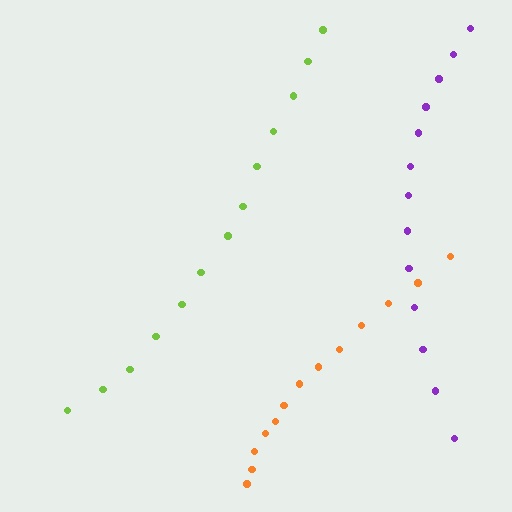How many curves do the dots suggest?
There are 3 distinct paths.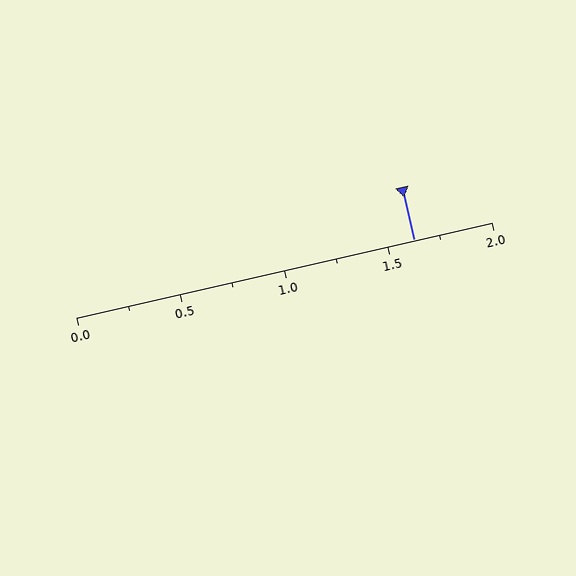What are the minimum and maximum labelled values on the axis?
The axis runs from 0.0 to 2.0.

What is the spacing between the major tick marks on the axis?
The major ticks are spaced 0.5 apart.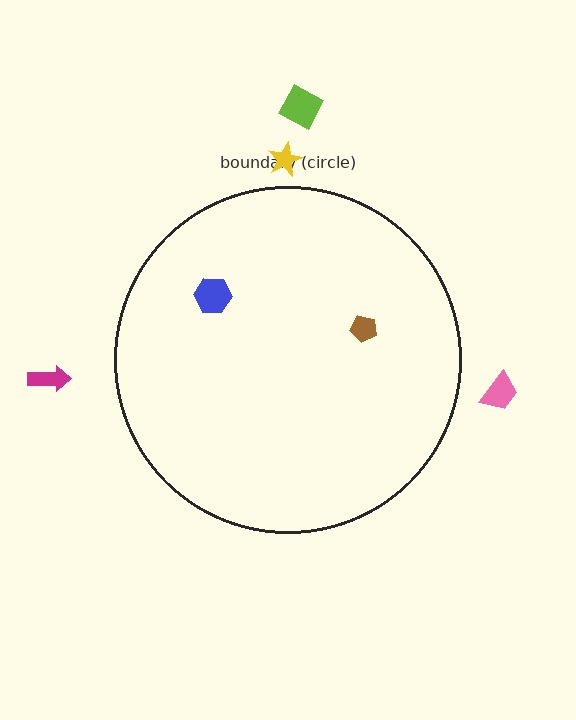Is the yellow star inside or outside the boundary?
Outside.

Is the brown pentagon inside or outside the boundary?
Inside.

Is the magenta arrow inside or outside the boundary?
Outside.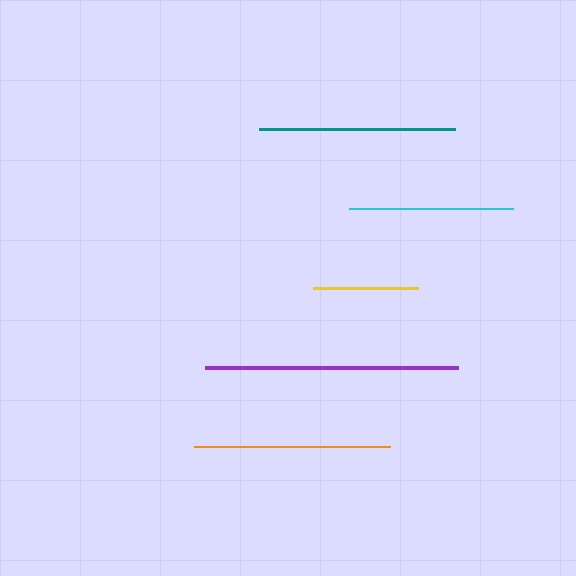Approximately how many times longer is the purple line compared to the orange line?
The purple line is approximately 1.3 times the length of the orange line.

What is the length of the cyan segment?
The cyan segment is approximately 164 pixels long.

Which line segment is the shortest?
The yellow line is the shortest at approximately 105 pixels.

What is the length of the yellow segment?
The yellow segment is approximately 105 pixels long.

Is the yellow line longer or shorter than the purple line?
The purple line is longer than the yellow line.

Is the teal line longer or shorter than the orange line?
The teal line is longer than the orange line.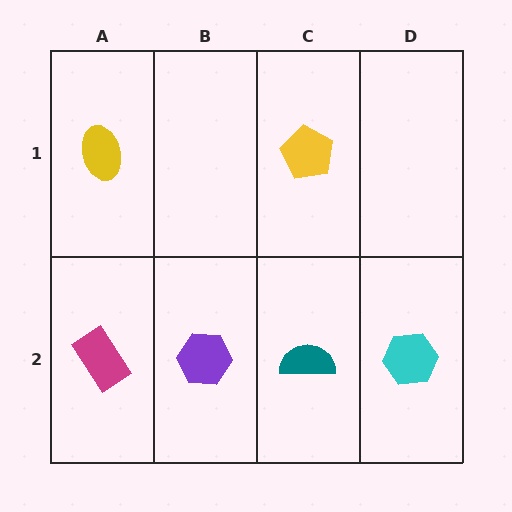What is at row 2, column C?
A teal semicircle.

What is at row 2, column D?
A cyan hexagon.